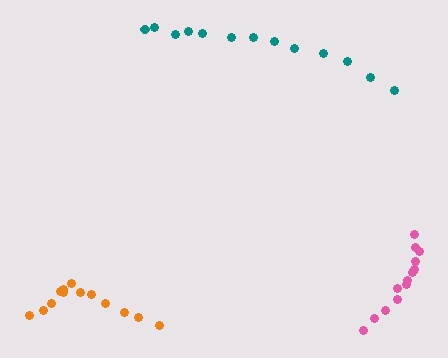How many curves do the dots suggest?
There are 3 distinct paths.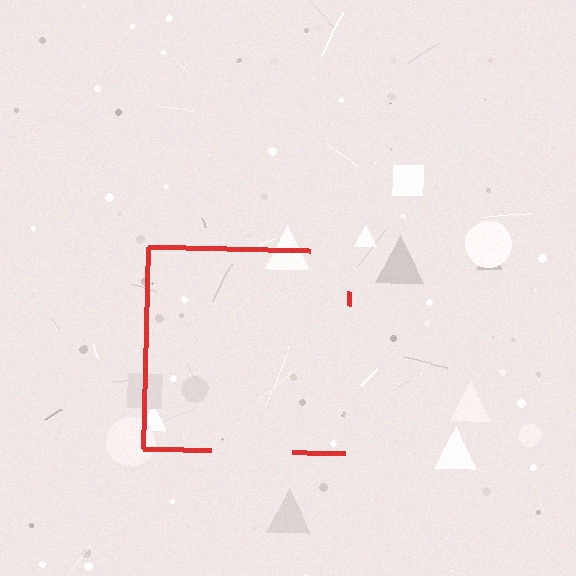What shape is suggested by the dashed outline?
The dashed outline suggests a square.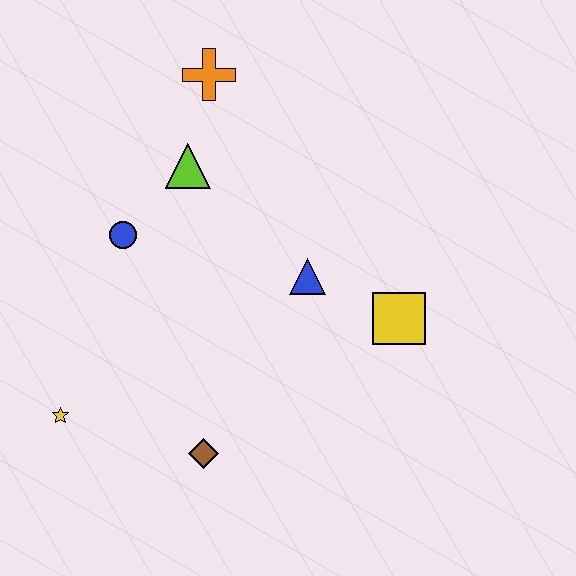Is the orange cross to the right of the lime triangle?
Yes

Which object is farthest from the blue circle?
The yellow square is farthest from the blue circle.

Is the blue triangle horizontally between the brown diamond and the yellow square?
Yes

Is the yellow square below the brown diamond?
No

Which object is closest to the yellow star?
The brown diamond is closest to the yellow star.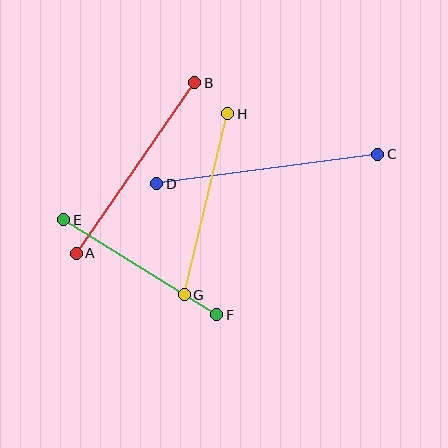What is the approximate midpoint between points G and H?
The midpoint is at approximately (206, 204) pixels.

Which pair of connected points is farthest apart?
Points C and D are farthest apart.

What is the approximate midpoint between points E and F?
The midpoint is at approximately (140, 267) pixels.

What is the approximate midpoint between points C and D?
The midpoint is at approximately (267, 169) pixels.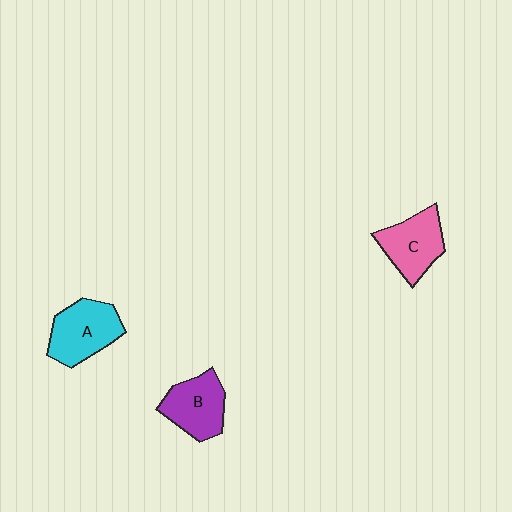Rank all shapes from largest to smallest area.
From largest to smallest: A (cyan), C (pink), B (purple).